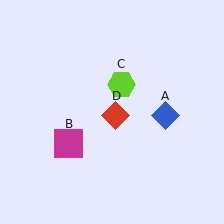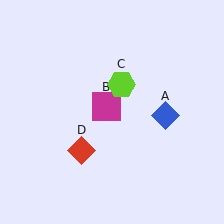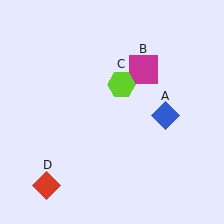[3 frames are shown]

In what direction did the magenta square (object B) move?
The magenta square (object B) moved up and to the right.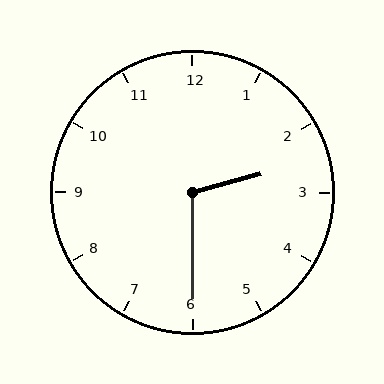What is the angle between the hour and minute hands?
Approximately 105 degrees.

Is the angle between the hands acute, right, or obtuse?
It is obtuse.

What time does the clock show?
2:30.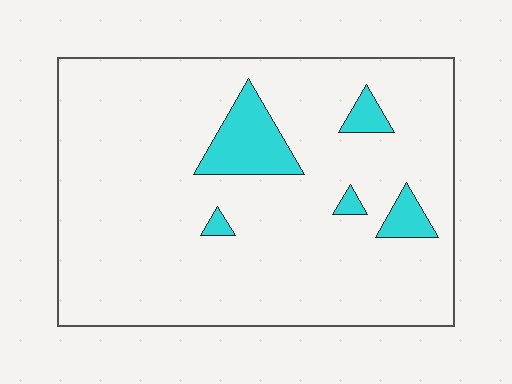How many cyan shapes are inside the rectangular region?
5.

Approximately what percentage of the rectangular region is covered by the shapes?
Approximately 10%.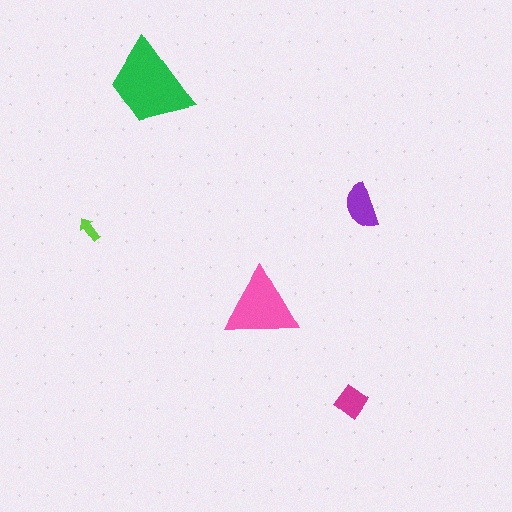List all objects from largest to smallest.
The green trapezoid, the pink triangle, the purple semicircle, the magenta diamond, the lime arrow.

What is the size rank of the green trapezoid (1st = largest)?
1st.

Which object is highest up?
The green trapezoid is topmost.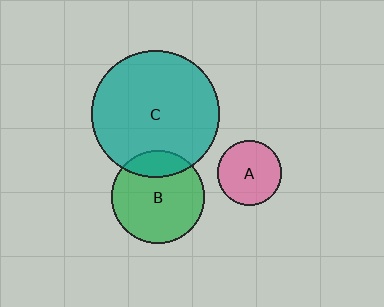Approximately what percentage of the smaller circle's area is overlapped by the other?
Approximately 20%.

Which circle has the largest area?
Circle C (teal).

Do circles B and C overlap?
Yes.